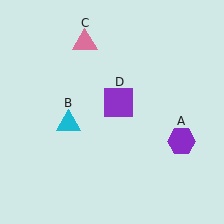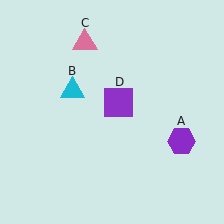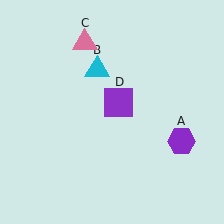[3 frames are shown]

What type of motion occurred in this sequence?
The cyan triangle (object B) rotated clockwise around the center of the scene.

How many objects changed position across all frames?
1 object changed position: cyan triangle (object B).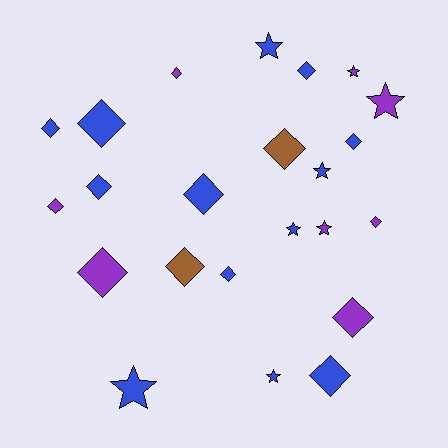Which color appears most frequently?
Blue, with 13 objects.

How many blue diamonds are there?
There are 8 blue diamonds.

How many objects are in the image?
There are 23 objects.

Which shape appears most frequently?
Diamond, with 15 objects.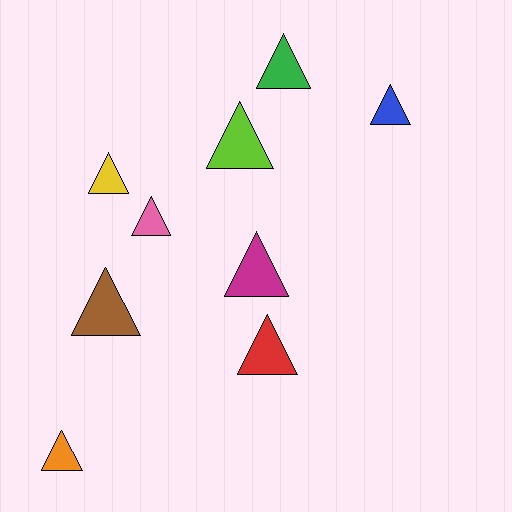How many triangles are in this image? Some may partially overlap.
There are 9 triangles.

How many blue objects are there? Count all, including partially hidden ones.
There is 1 blue object.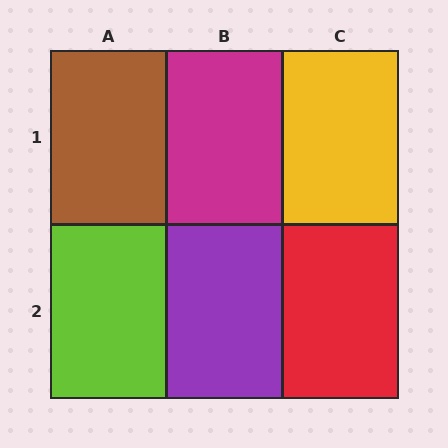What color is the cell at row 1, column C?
Yellow.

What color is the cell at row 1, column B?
Magenta.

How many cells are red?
1 cell is red.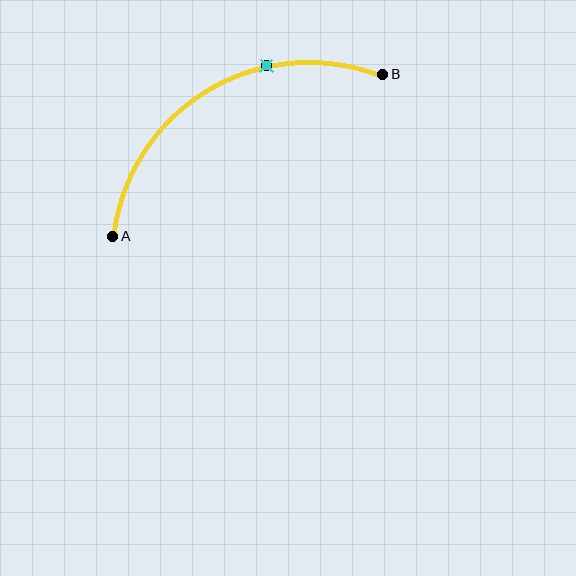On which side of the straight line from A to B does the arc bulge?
The arc bulges above the straight line connecting A and B.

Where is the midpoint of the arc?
The arc midpoint is the point on the curve farthest from the straight line joining A and B. It sits above that line.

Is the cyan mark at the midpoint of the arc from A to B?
No. The cyan mark lies on the arc but is closer to endpoint B. The arc midpoint would be at the point on the curve equidistant along the arc from both A and B.